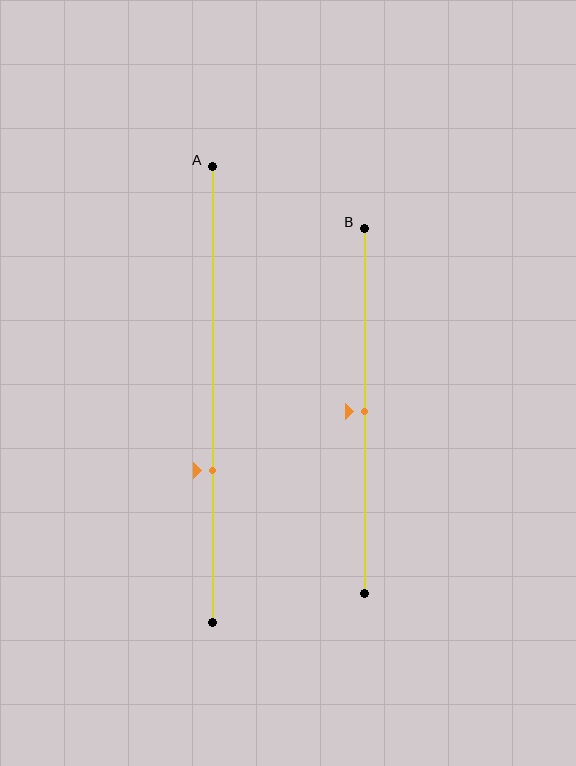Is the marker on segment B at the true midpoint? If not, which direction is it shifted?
Yes, the marker on segment B is at the true midpoint.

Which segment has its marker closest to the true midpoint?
Segment B has its marker closest to the true midpoint.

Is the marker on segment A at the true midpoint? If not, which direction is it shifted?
No, the marker on segment A is shifted downward by about 17% of the segment length.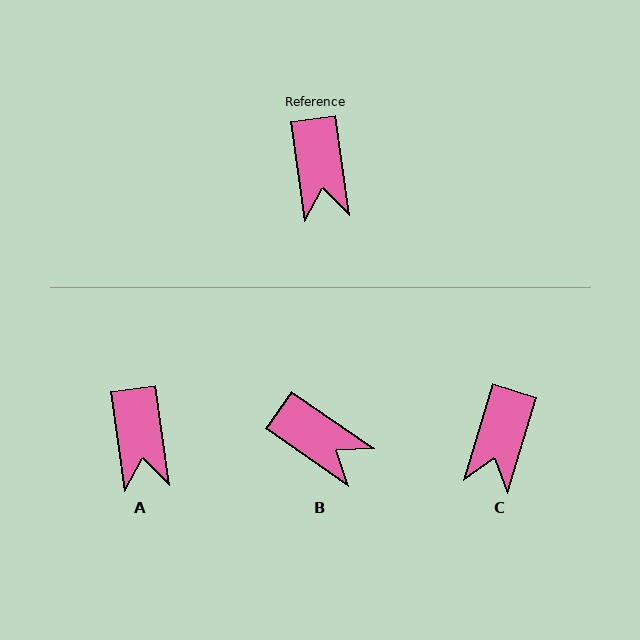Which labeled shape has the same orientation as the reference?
A.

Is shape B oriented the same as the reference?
No, it is off by about 47 degrees.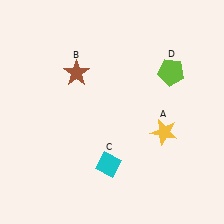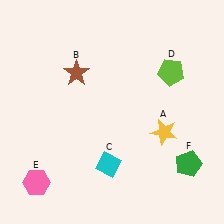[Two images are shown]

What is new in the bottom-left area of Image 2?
A pink hexagon (E) was added in the bottom-left area of Image 2.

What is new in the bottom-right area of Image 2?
A green pentagon (F) was added in the bottom-right area of Image 2.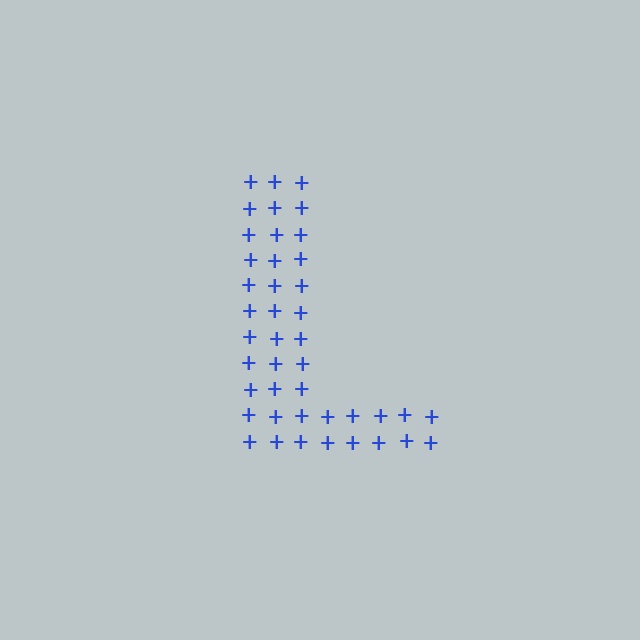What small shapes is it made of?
It is made of small plus signs.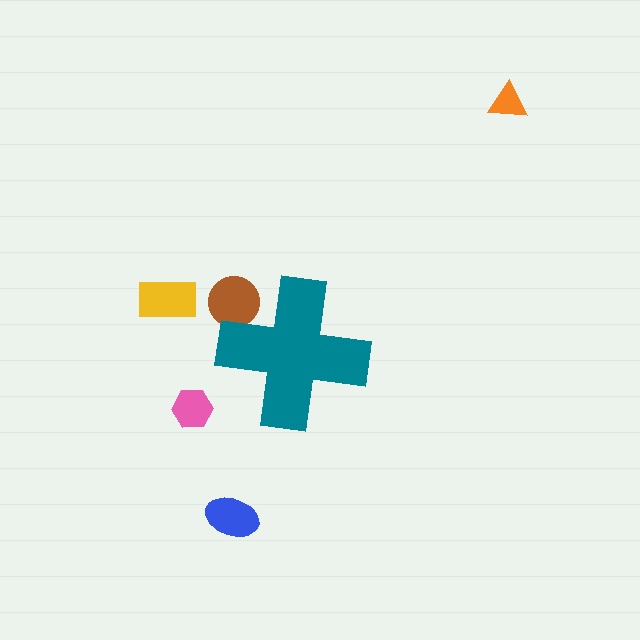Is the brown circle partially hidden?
Yes, the brown circle is partially hidden behind the teal cross.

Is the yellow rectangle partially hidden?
No, the yellow rectangle is fully visible.